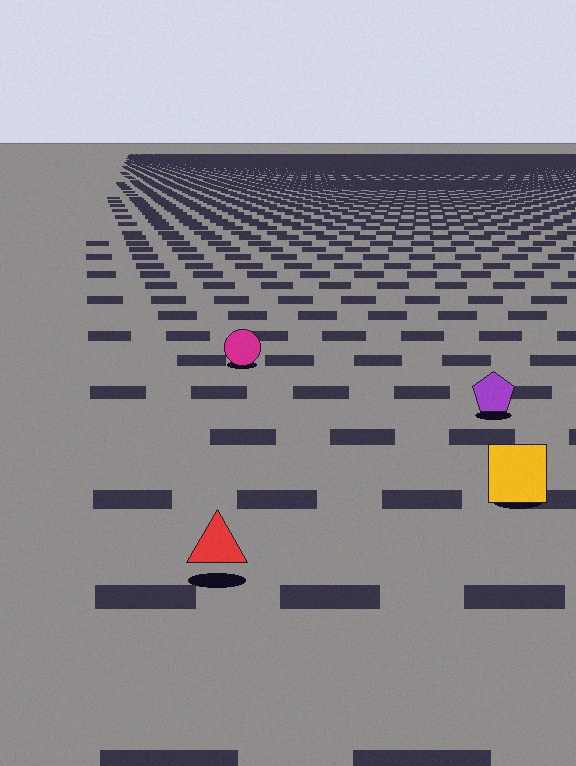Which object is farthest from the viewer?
The magenta circle is farthest from the viewer. It appears smaller and the ground texture around it is denser.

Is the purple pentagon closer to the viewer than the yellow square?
No. The yellow square is closer — you can tell from the texture gradient: the ground texture is coarser near it.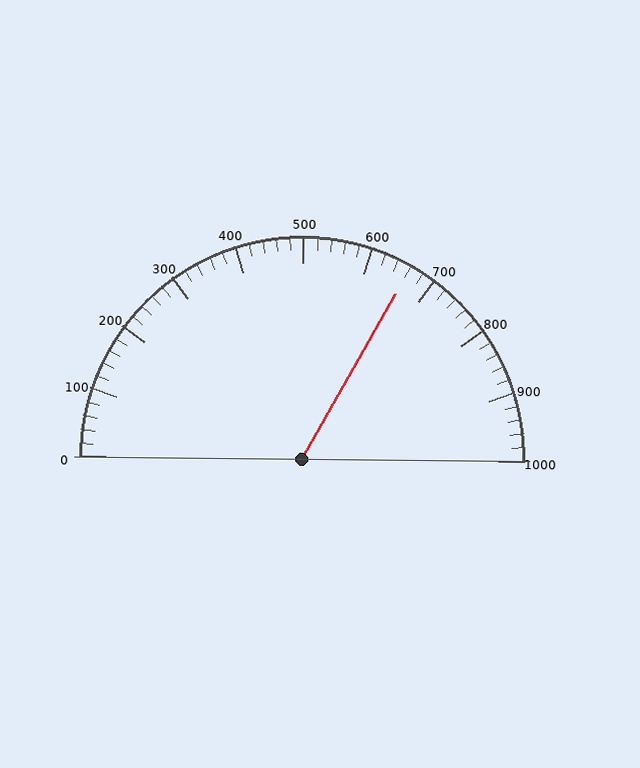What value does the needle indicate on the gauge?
The needle indicates approximately 660.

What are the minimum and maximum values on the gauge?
The gauge ranges from 0 to 1000.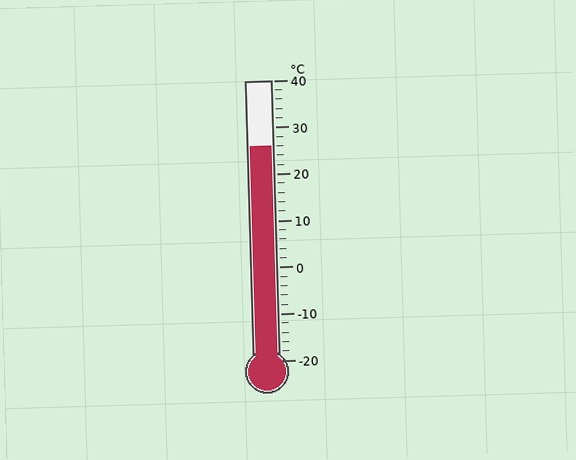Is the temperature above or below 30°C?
The temperature is below 30°C.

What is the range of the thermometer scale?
The thermometer scale ranges from -20°C to 40°C.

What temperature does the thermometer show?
The thermometer shows approximately 26°C.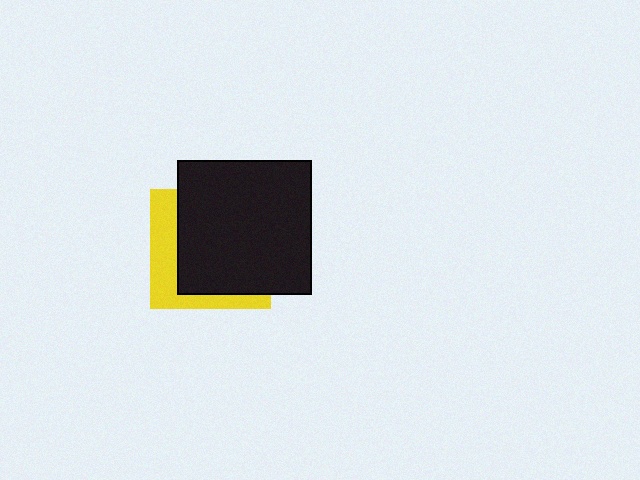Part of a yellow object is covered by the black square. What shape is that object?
It is a square.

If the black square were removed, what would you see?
You would see the complete yellow square.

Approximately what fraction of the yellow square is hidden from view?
Roughly 68% of the yellow square is hidden behind the black square.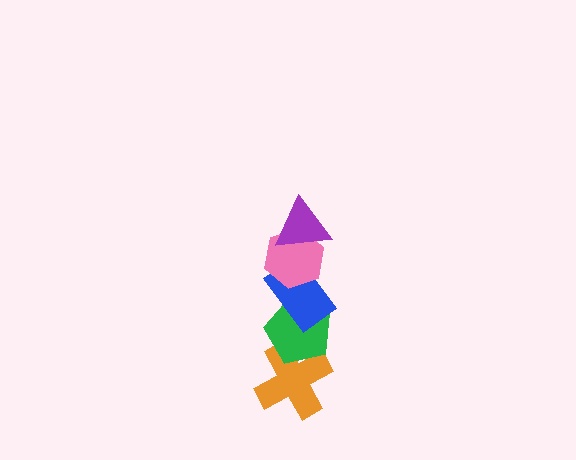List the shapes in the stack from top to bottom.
From top to bottom: the purple triangle, the pink hexagon, the blue rectangle, the green pentagon, the orange cross.